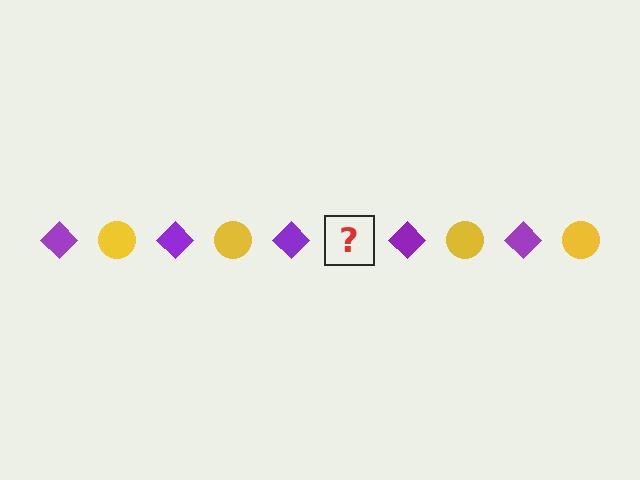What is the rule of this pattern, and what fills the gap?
The rule is that the pattern alternates between purple diamond and yellow circle. The gap should be filled with a yellow circle.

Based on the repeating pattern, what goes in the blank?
The blank should be a yellow circle.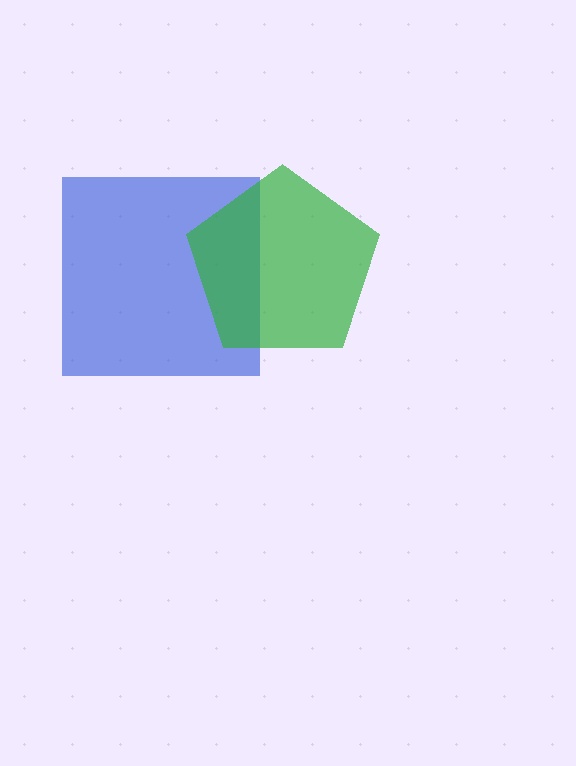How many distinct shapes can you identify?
There are 2 distinct shapes: a blue square, a green pentagon.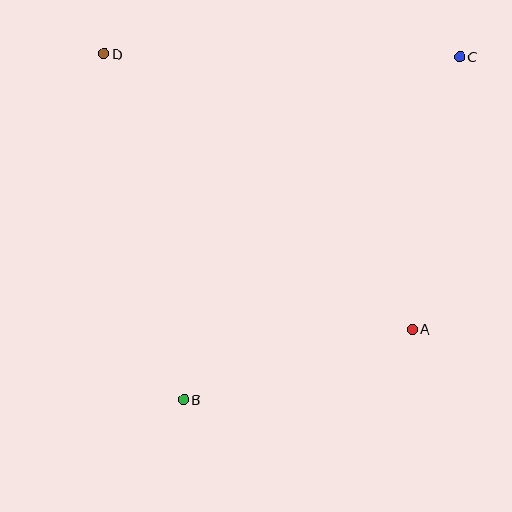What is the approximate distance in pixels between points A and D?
The distance between A and D is approximately 413 pixels.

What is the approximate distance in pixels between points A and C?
The distance between A and C is approximately 277 pixels.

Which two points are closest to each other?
Points A and B are closest to each other.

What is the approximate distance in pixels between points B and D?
The distance between B and D is approximately 355 pixels.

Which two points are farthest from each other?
Points B and C are farthest from each other.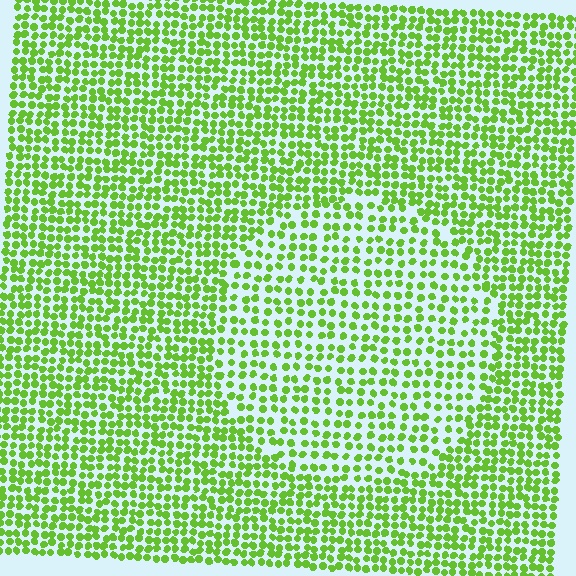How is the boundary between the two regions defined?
The boundary is defined by a change in element density (approximately 1.6x ratio). All elements are the same color, size, and shape.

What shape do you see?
I see a circle.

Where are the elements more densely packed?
The elements are more densely packed outside the circle boundary.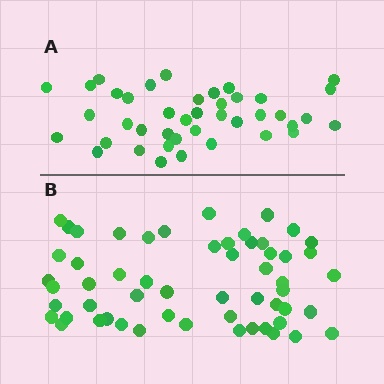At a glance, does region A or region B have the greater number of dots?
Region B (the bottom region) has more dots.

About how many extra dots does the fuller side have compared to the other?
Region B has approximately 15 more dots than region A.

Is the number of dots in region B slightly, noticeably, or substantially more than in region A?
Region B has noticeably more, but not dramatically so. The ratio is roughly 1.4 to 1.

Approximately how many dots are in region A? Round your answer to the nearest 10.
About 40 dots. (The exact count is 41, which rounds to 40.)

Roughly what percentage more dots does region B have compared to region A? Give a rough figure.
About 35% more.